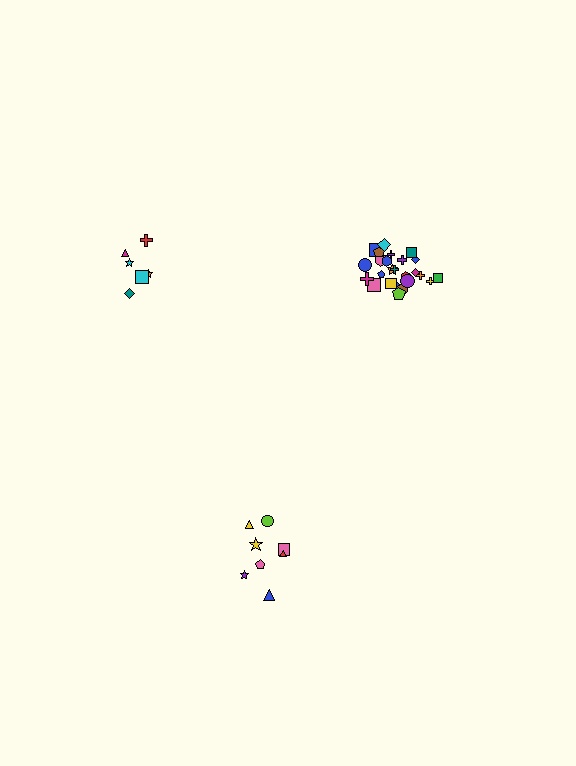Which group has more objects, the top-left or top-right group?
The top-right group.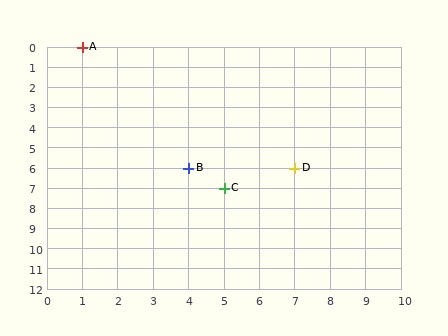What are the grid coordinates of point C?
Point C is at grid coordinates (5, 7).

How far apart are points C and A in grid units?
Points C and A are 4 columns and 7 rows apart (about 8.1 grid units diagonally).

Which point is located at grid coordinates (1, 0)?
Point A is at (1, 0).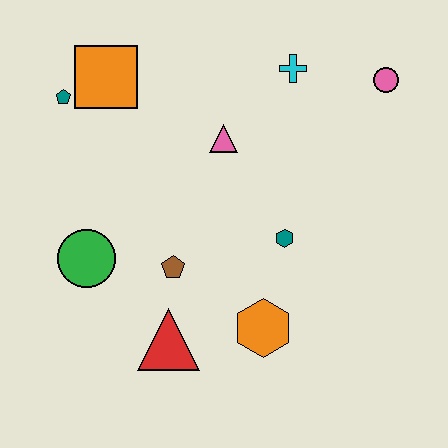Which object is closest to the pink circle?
The cyan cross is closest to the pink circle.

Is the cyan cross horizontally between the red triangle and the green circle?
No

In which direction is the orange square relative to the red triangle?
The orange square is above the red triangle.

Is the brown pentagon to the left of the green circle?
No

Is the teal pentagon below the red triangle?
No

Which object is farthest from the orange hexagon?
The teal pentagon is farthest from the orange hexagon.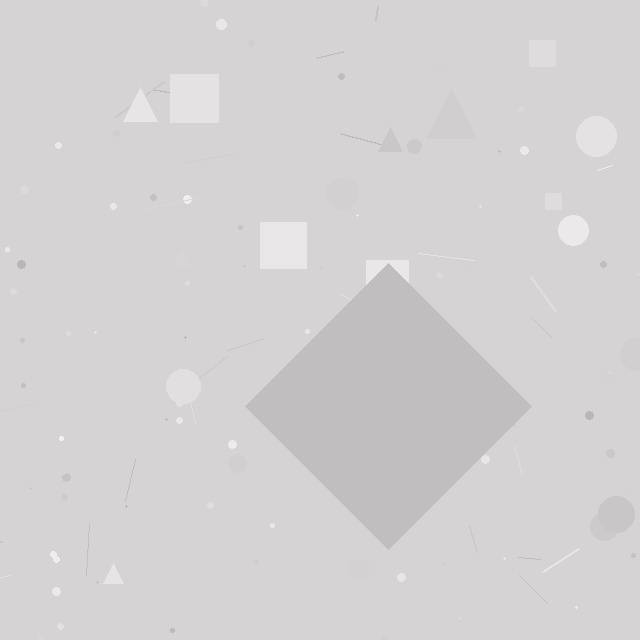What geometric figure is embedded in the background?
A diamond is embedded in the background.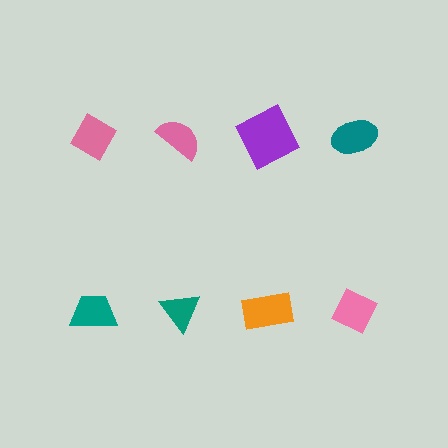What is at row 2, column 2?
A teal triangle.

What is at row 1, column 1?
A pink diamond.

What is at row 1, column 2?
A pink semicircle.